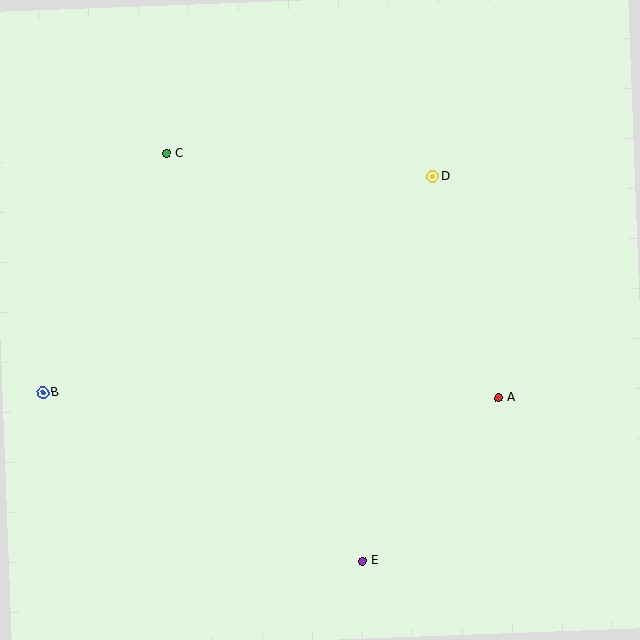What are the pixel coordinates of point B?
Point B is at (43, 393).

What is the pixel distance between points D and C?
The distance between D and C is 267 pixels.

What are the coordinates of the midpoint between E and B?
The midpoint between E and B is at (203, 477).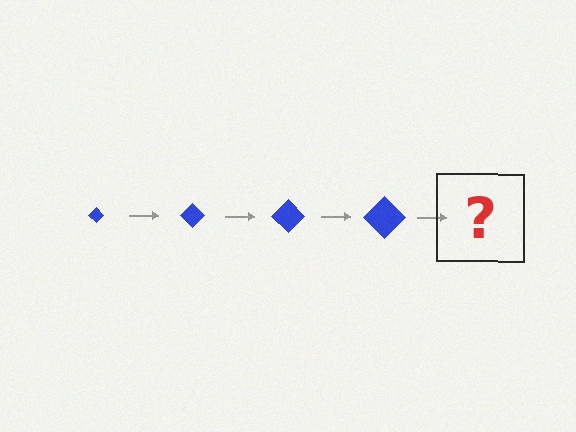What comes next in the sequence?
The next element should be a blue diamond, larger than the previous one.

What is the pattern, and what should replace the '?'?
The pattern is that the diamond gets progressively larger each step. The '?' should be a blue diamond, larger than the previous one.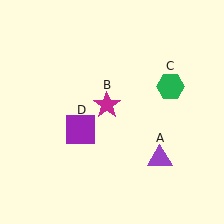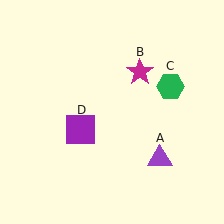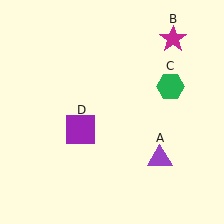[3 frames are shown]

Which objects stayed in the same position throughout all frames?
Purple triangle (object A) and green hexagon (object C) and purple square (object D) remained stationary.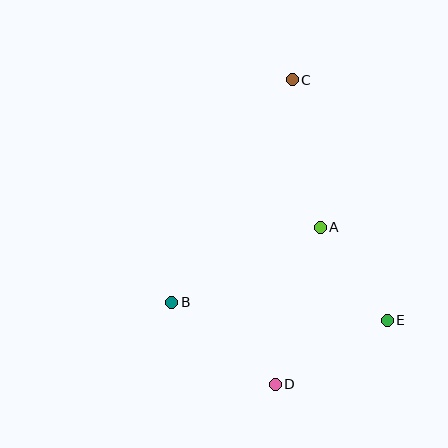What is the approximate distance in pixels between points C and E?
The distance between C and E is approximately 258 pixels.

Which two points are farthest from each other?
Points C and D are farthest from each other.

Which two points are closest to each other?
Points A and E are closest to each other.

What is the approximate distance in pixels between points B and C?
The distance between B and C is approximately 253 pixels.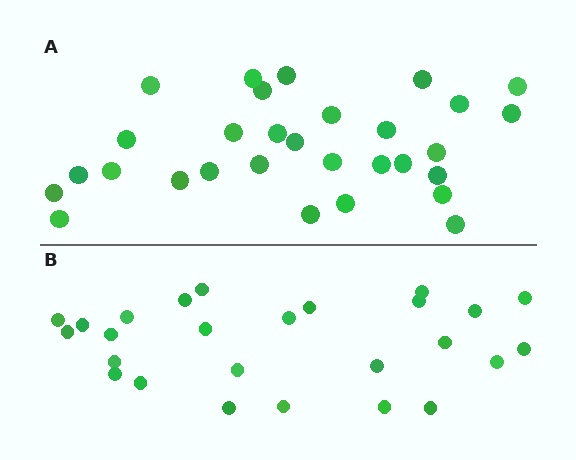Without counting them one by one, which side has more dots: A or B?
Region A (the top region) has more dots.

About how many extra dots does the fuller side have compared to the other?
Region A has about 4 more dots than region B.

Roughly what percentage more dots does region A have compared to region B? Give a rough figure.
About 15% more.